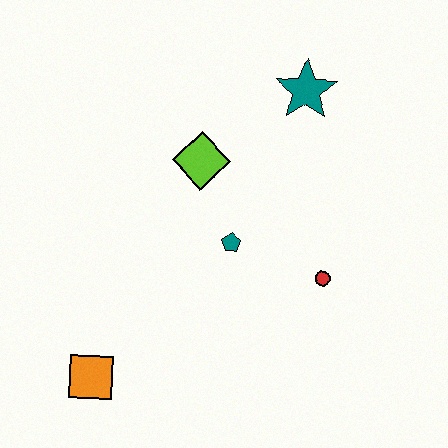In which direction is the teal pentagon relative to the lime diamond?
The teal pentagon is below the lime diamond.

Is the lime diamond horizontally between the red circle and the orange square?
Yes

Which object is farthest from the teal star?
The orange square is farthest from the teal star.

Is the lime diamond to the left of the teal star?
Yes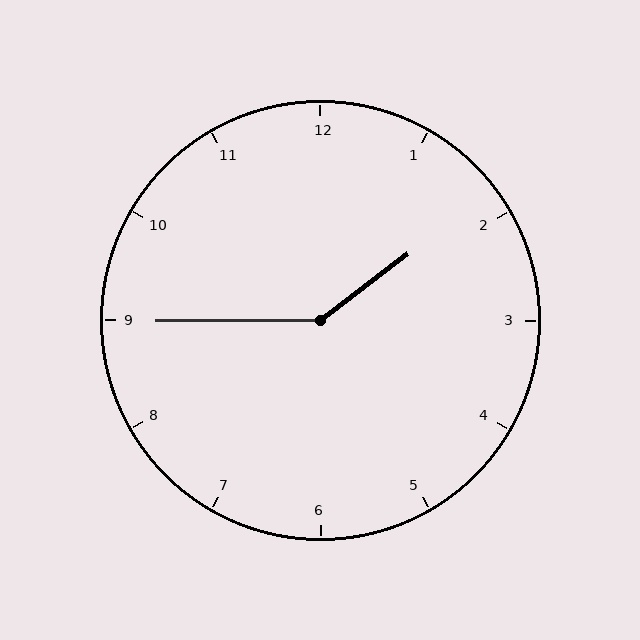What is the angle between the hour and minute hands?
Approximately 142 degrees.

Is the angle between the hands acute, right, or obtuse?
It is obtuse.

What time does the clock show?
1:45.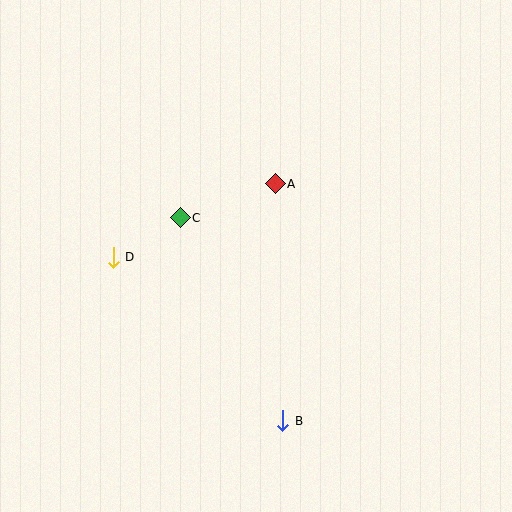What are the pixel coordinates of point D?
Point D is at (113, 257).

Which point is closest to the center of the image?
Point A at (275, 184) is closest to the center.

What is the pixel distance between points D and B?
The distance between D and B is 236 pixels.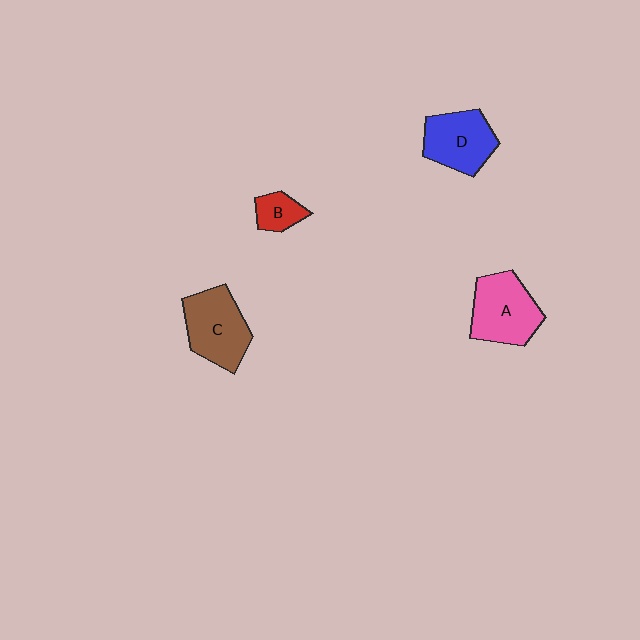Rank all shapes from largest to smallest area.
From largest to smallest: A (pink), C (brown), D (blue), B (red).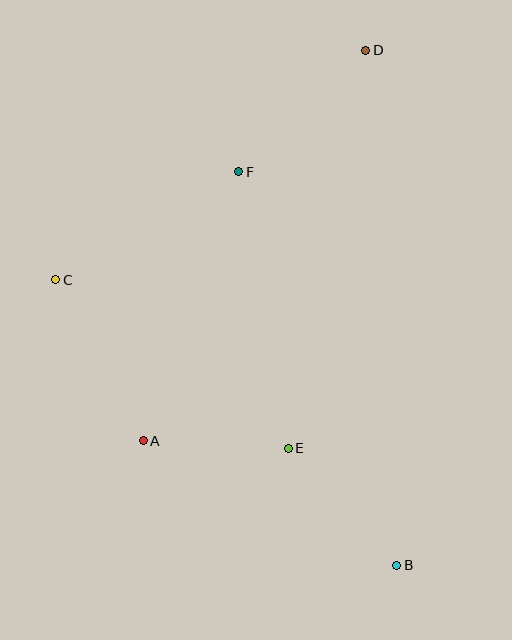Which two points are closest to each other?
Points A and E are closest to each other.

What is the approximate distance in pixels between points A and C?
The distance between A and C is approximately 183 pixels.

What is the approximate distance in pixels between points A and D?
The distance between A and D is approximately 450 pixels.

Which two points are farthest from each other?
Points B and D are farthest from each other.